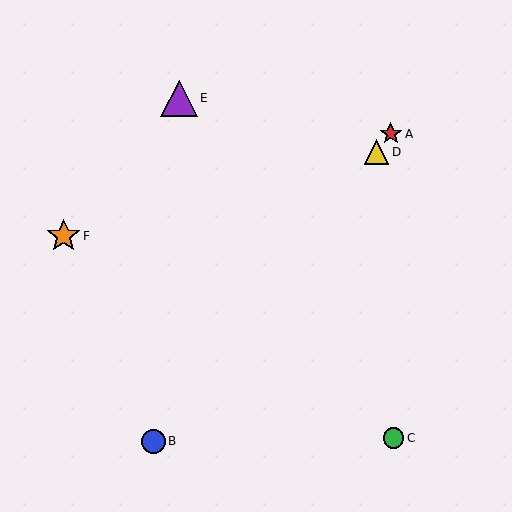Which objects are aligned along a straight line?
Objects A, B, D are aligned along a straight line.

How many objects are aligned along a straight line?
3 objects (A, B, D) are aligned along a straight line.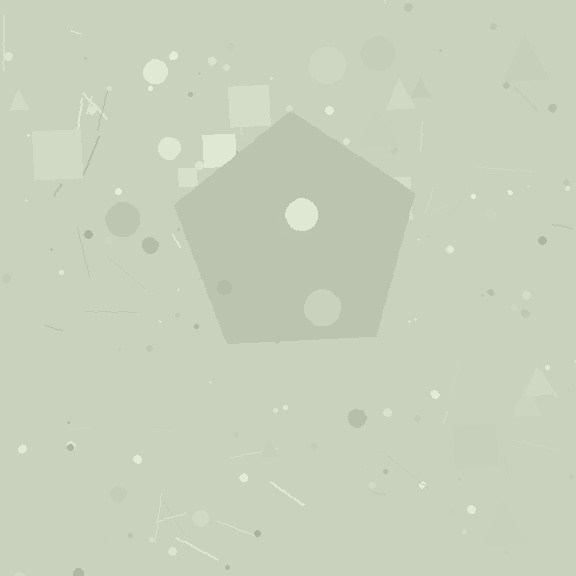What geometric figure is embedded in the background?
A pentagon is embedded in the background.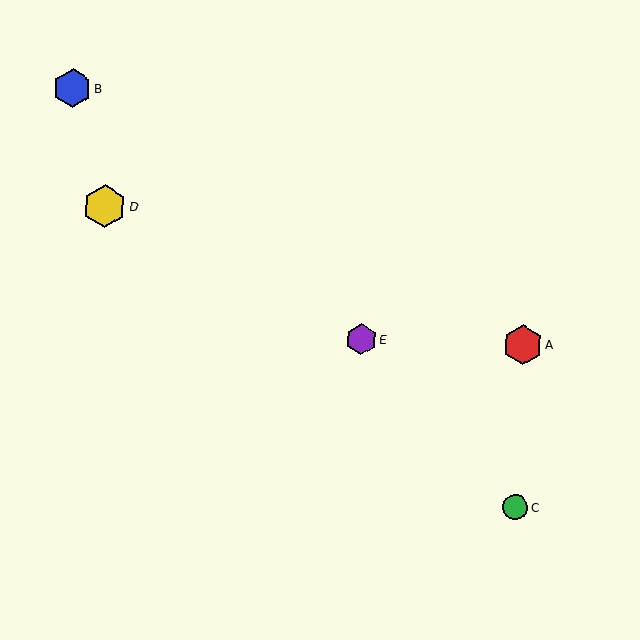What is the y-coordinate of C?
Object C is at y≈507.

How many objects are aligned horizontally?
2 objects (A, E) are aligned horizontally.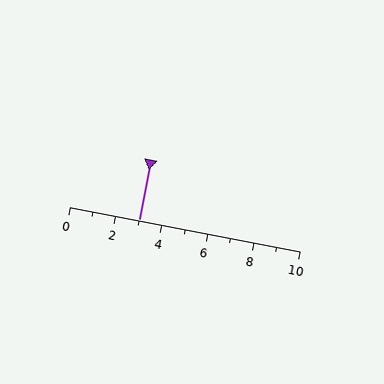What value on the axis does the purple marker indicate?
The marker indicates approximately 3.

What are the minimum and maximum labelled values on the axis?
The axis runs from 0 to 10.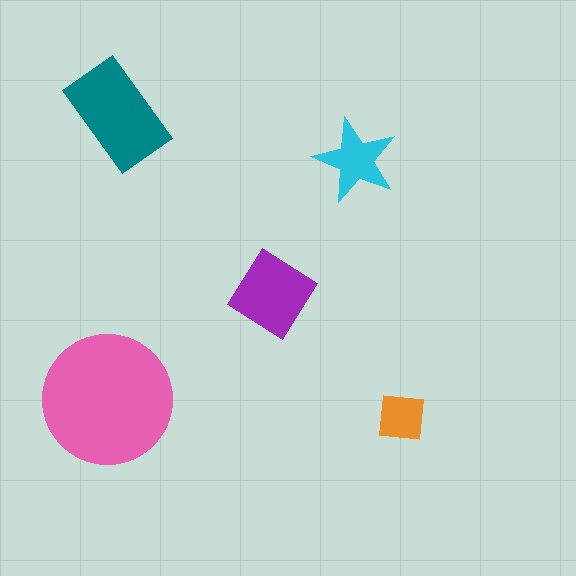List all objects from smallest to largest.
The orange square, the cyan star, the purple diamond, the teal rectangle, the pink circle.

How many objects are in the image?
There are 5 objects in the image.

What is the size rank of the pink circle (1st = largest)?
1st.